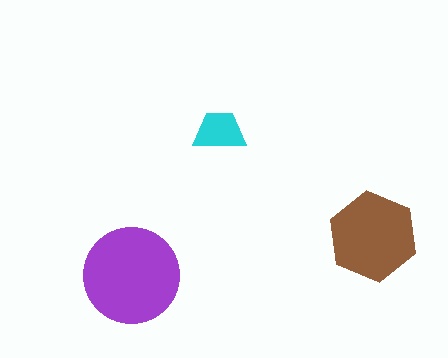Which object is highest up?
The cyan trapezoid is topmost.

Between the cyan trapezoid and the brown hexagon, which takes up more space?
The brown hexagon.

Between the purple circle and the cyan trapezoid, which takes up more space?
The purple circle.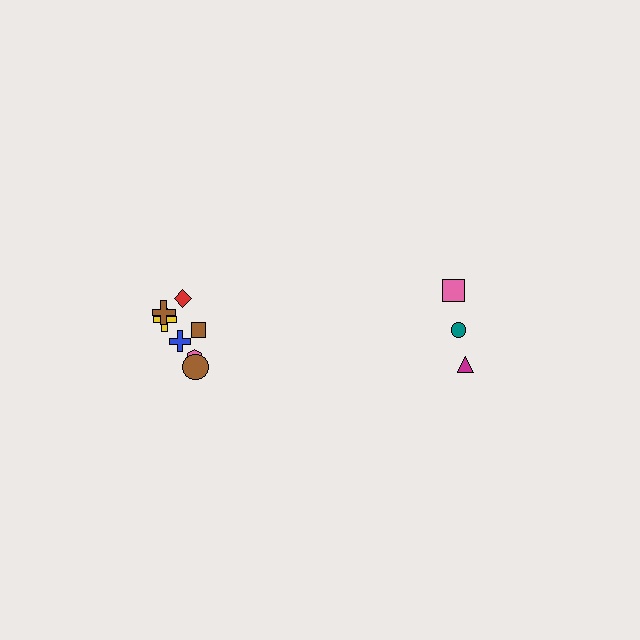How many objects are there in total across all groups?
There are 10 objects.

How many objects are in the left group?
There are 7 objects.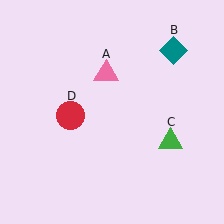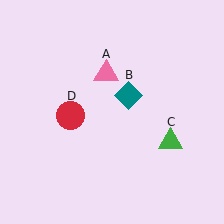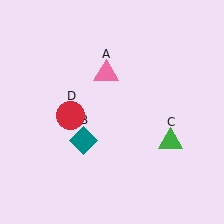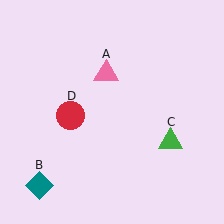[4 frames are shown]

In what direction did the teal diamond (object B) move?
The teal diamond (object B) moved down and to the left.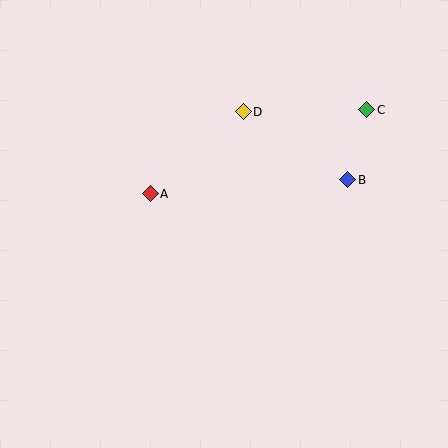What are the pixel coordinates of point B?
Point B is at (348, 180).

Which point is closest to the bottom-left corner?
Point A is closest to the bottom-left corner.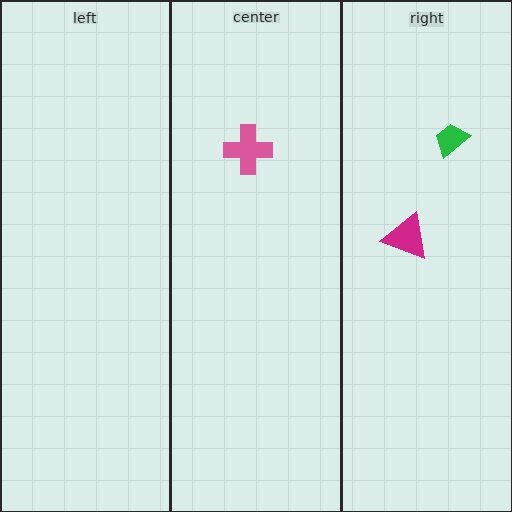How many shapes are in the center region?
1.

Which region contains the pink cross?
The center region.